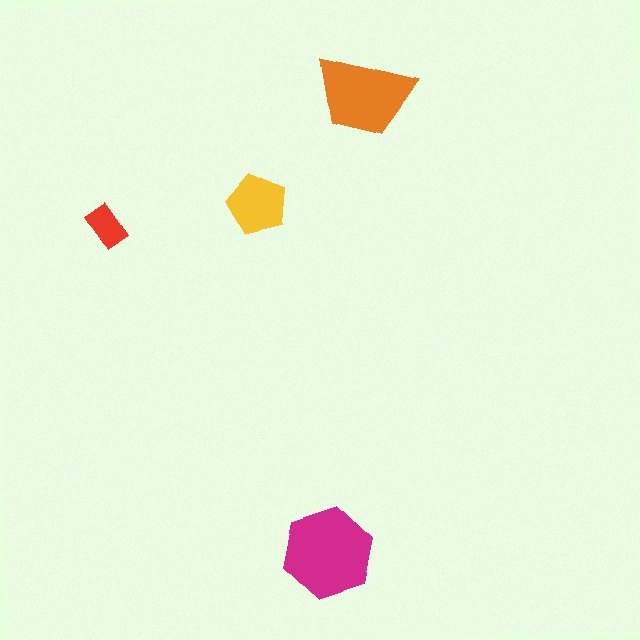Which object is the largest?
The magenta hexagon.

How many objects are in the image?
There are 4 objects in the image.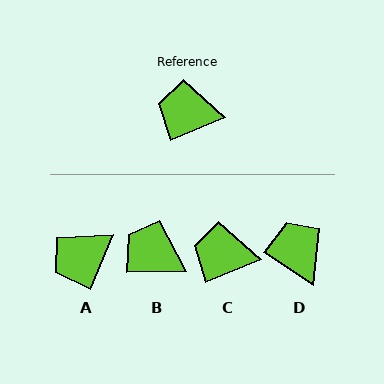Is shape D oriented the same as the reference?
No, it is off by about 55 degrees.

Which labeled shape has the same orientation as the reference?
C.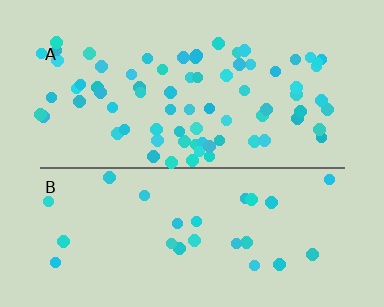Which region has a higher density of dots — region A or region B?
A (the top).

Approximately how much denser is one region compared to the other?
Approximately 2.9× — region A over region B.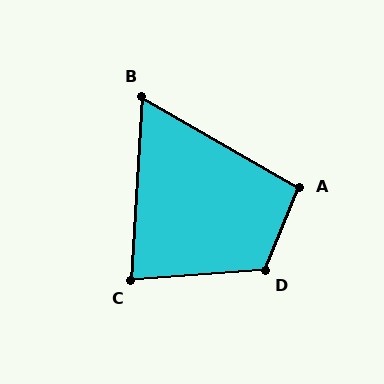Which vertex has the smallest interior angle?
B, at approximately 64 degrees.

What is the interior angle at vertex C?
Approximately 82 degrees (acute).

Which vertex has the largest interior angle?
D, at approximately 116 degrees.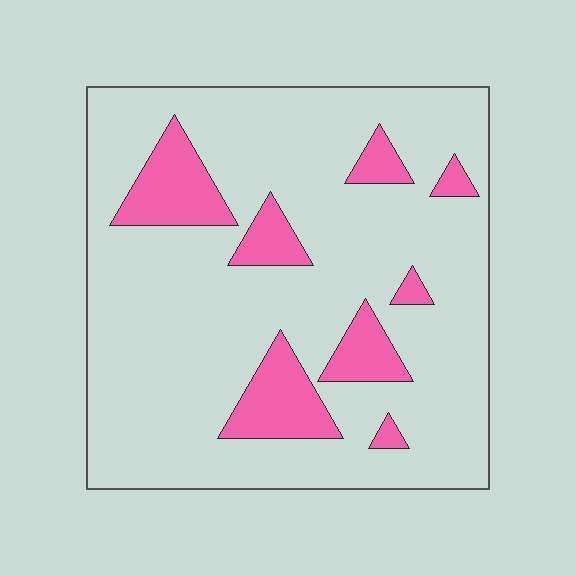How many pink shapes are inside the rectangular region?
8.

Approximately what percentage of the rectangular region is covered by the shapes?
Approximately 15%.